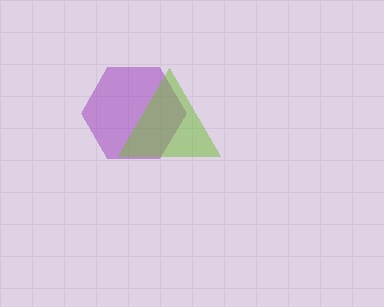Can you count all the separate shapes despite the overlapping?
Yes, there are 2 separate shapes.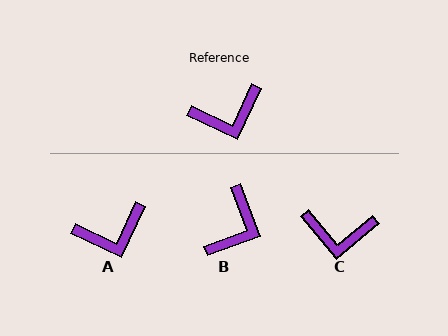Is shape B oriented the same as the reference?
No, it is off by about 46 degrees.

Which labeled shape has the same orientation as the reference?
A.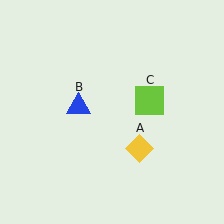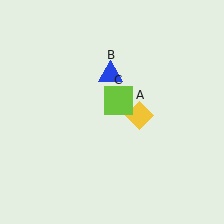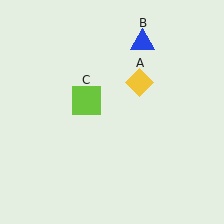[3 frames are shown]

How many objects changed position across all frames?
3 objects changed position: yellow diamond (object A), blue triangle (object B), lime square (object C).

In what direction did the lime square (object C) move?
The lime square (object C) moved left.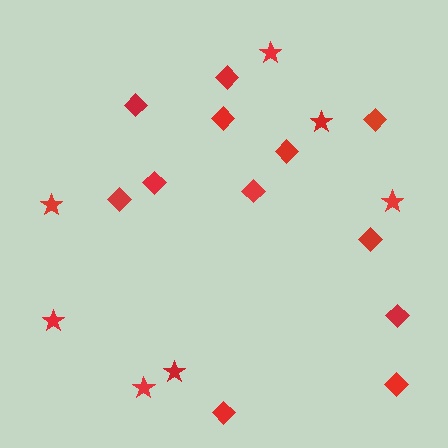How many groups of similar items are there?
There are 2 groups: one group of diamonds (12) and one group of stars (7).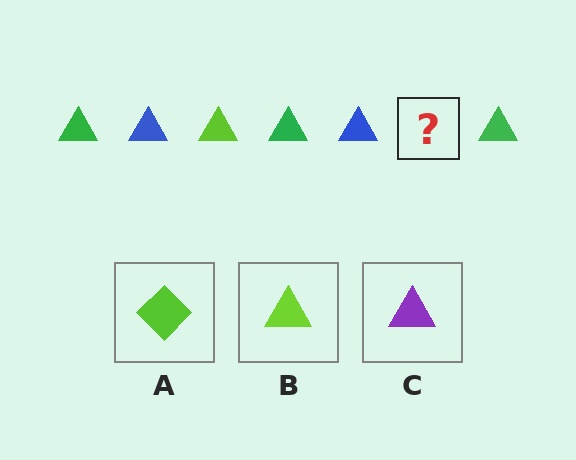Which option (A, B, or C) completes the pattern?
B.